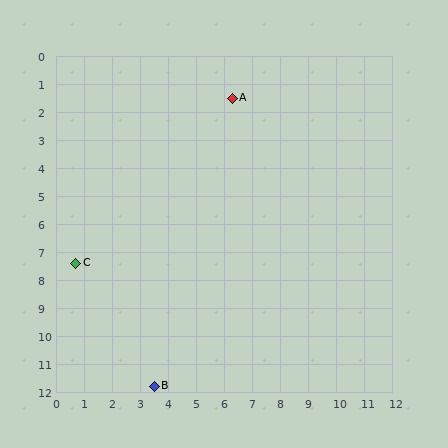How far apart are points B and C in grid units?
Points B and C are about 5.2 grid units apart.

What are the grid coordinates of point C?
Point C is at approximately (0.7, 7.4).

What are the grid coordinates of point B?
Point B is at approximately (3.5, 11.8).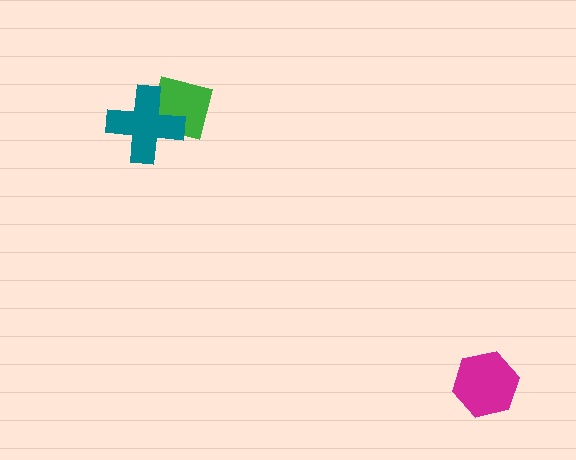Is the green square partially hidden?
Yes, it is partially covered by another shape.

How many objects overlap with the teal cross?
1 object overlaps with the teal cross.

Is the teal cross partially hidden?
No, no other shape covers it.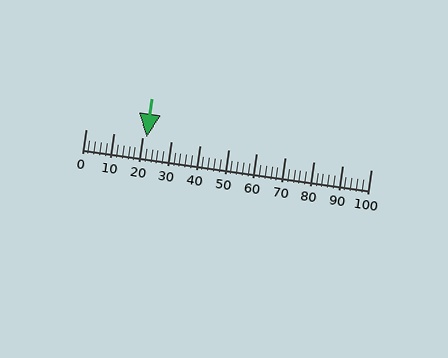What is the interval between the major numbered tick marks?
The major tick marks are spaced 10 units apart.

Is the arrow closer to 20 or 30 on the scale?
The arrow is closer to 20.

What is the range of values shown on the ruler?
The ruler shows values from 0 to 100.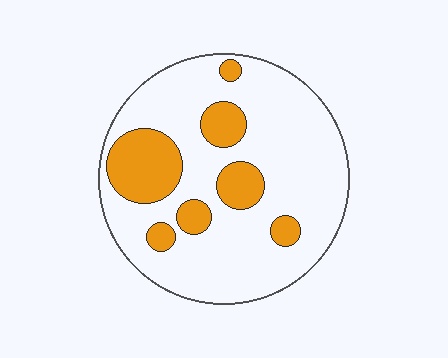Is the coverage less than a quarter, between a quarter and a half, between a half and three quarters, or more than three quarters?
Less than a quarter.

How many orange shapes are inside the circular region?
7.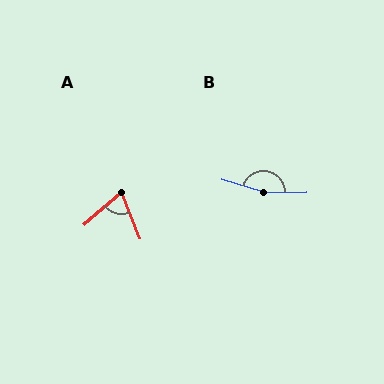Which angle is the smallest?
A, at approximately 71 degrees.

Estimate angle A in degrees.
Approximately 71 degrees.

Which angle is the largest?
B, at approximately 163 degrees.